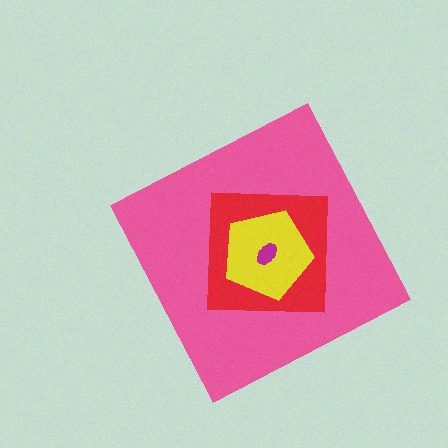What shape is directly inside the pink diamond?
The red square.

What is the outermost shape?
The pink diamond.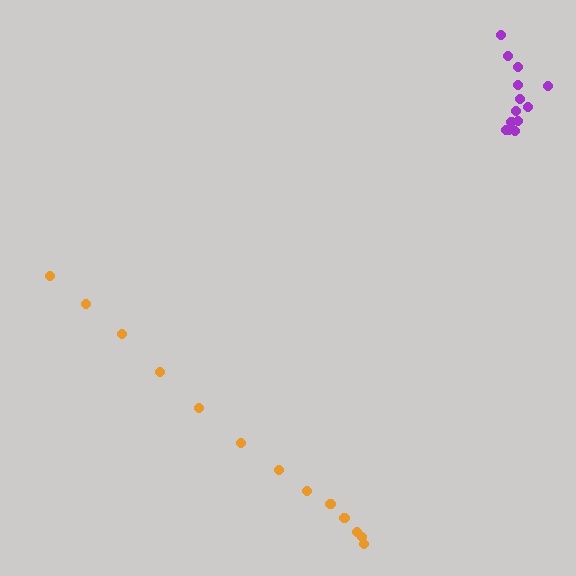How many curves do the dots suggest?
There are 2 distinct paths.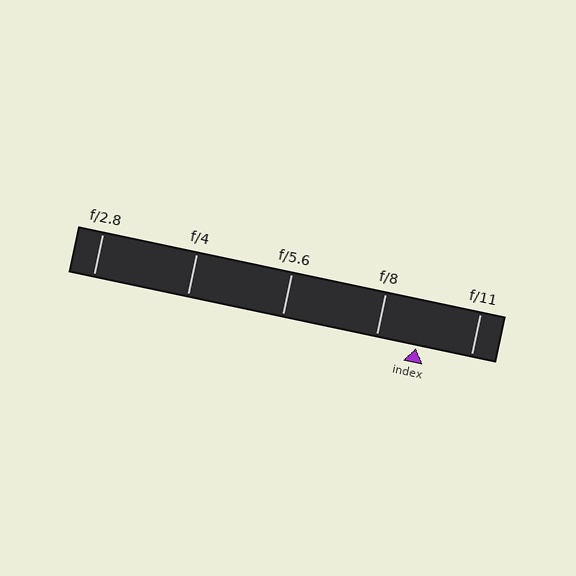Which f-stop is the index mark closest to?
The index mark is closest to f/8.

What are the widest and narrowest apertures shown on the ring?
The widest aperture shown is f/2.8 and the narrowest is f/11.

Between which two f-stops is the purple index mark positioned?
The index mark is between f/8 and f/11.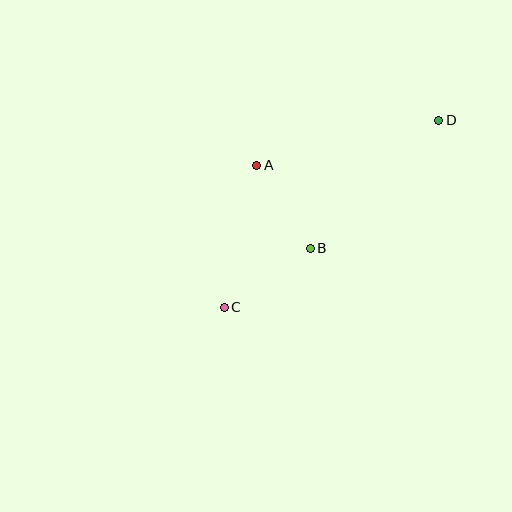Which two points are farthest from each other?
Points C and D are farthest from each other.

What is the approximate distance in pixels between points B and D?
The distance between B and D is approximately 181 pixels.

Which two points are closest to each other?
Points A and B are closest to each other.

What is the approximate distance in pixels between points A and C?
The distance between A and C is approximately 146 pixels.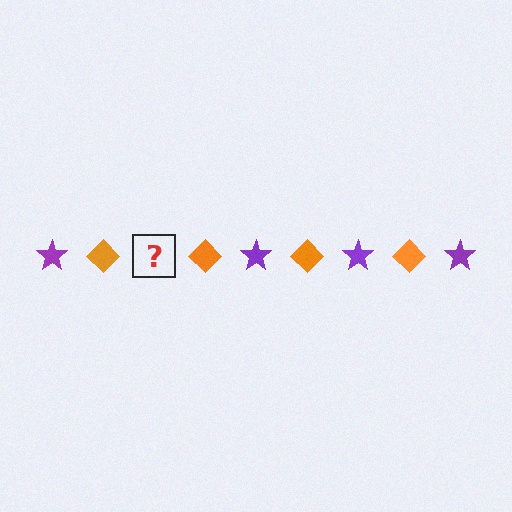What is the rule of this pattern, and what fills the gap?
The rule is that the pattern alternates between purple star and orange diamond. The gap should be filled with a purple star.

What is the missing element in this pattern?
The missing element is a purple star.